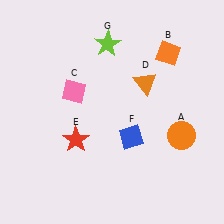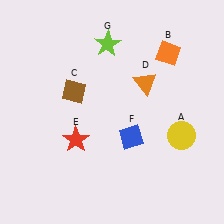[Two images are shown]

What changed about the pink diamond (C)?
In Image 1, C is pink. In Image 2, it changed to brown.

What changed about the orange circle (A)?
In Image 1, A is orange. In Image 2, it changed to yellow.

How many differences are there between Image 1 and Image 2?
There are 2 differences between the two images.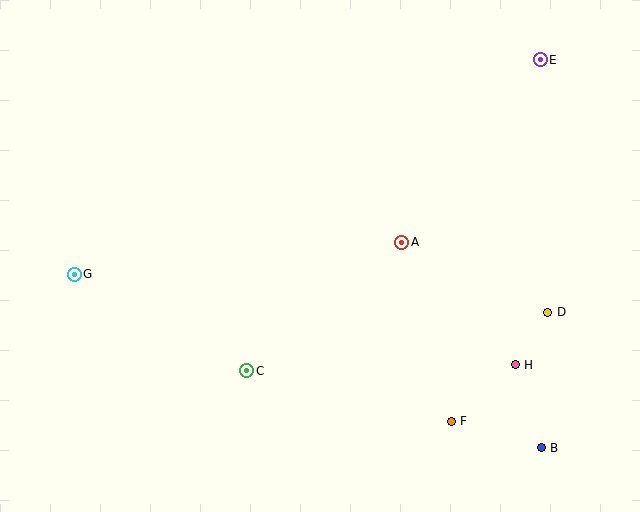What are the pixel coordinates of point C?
Point C is at (247, 371).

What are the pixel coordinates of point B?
Point B is at (541, 448).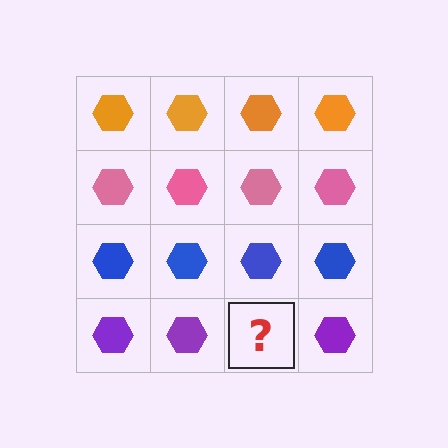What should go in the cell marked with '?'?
The missing cell should contain a purple hexagon.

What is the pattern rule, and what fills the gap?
The rule is that each row has a consistent color. The gap should be filled with a purple hexagon.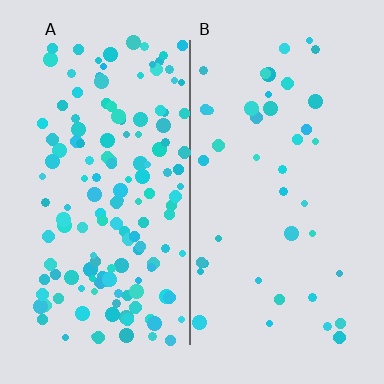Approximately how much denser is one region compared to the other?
Approximately 3.5× — region A over region B.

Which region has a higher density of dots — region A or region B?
A (the left).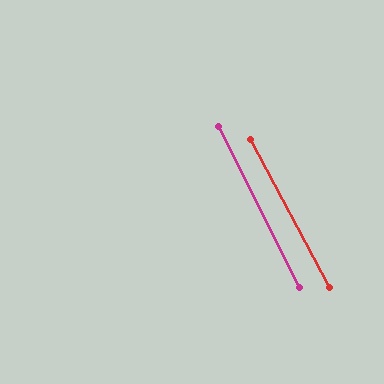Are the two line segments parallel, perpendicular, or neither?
Parallel — their directions differ by only 1.5°.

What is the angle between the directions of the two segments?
Approximately 2 degrees.